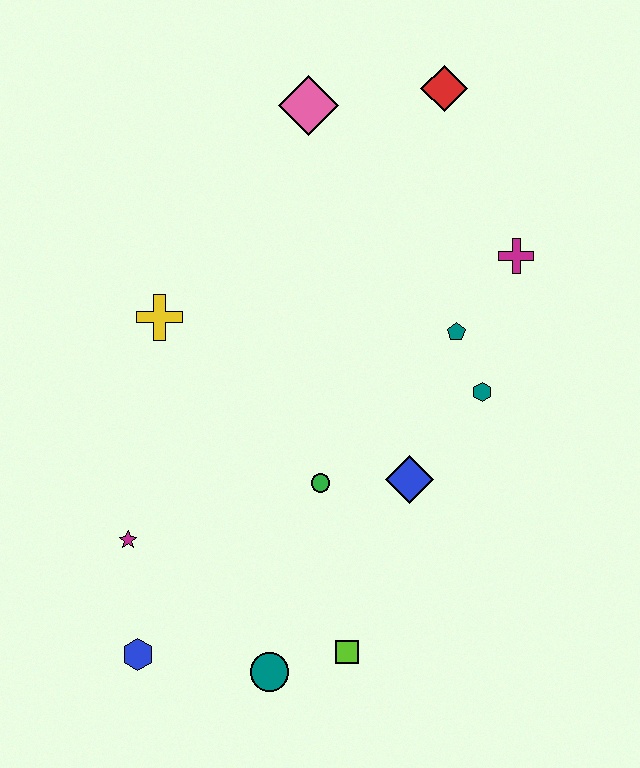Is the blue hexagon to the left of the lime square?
Yes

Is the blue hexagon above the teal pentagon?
No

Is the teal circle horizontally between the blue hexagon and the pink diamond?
Yes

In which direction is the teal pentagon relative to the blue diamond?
The teal pentagon is above the blue diamond.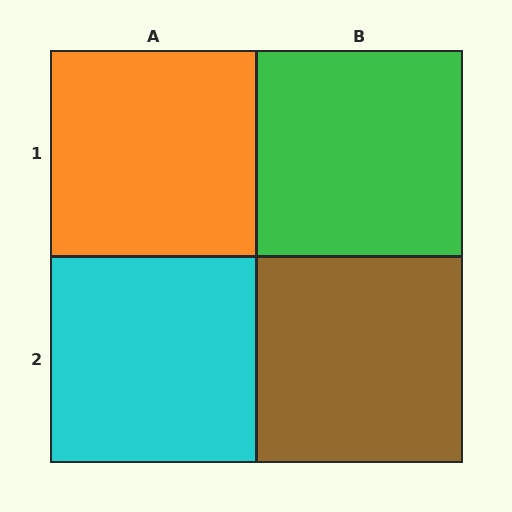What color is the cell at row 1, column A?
Orange.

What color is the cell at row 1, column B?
Green.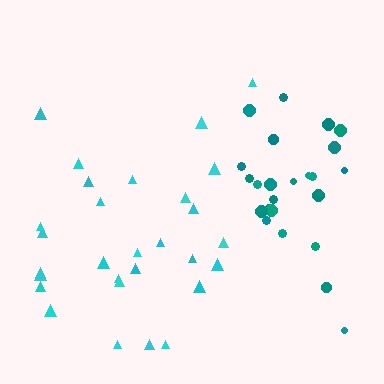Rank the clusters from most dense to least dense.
teal, cyan.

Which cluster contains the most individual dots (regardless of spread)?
Cyan (29).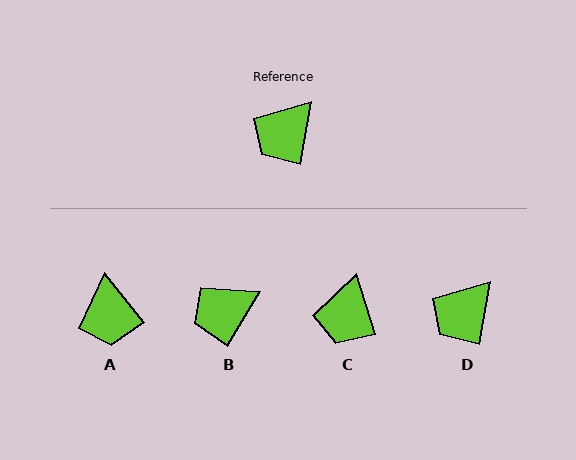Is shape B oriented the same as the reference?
No, it is off by about 21 degrees.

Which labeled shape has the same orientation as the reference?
D.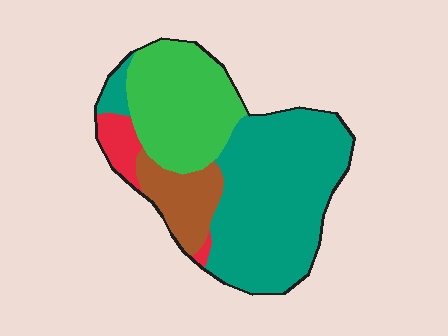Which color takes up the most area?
Teal, at roughly 50%.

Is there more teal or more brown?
Teal.